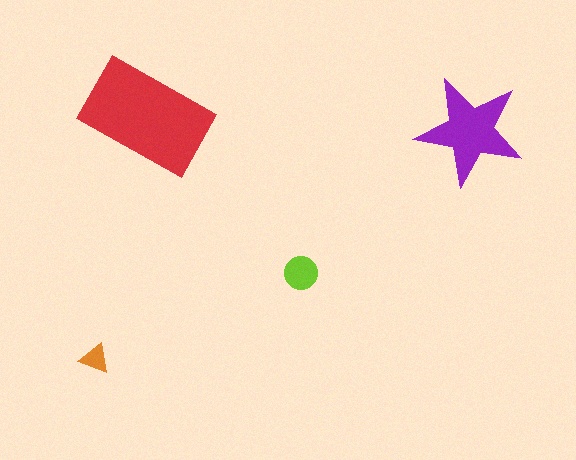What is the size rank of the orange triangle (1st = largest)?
4th.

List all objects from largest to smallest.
The red rectangle, the purple star, the lime circle, the orange triangle.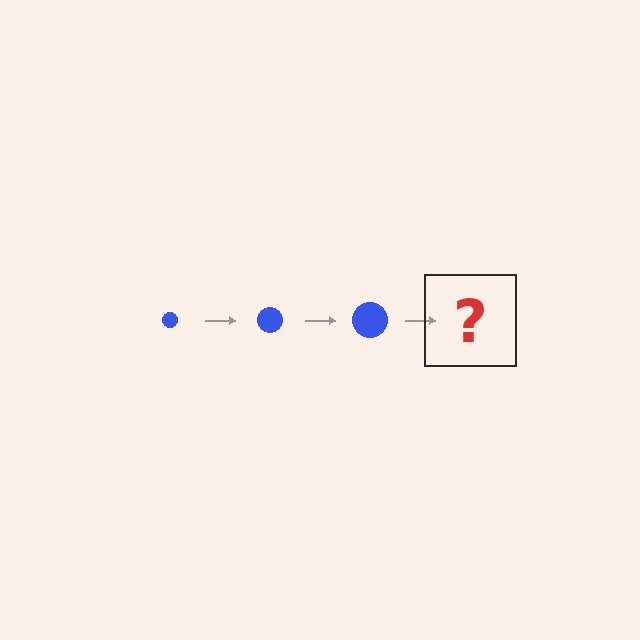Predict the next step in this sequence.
The next step is a blue circle, larger than the previous one.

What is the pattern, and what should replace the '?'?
The pattern is that the circle gets progressively larger each step. The '?' should be a blue circle, larger than the previous one.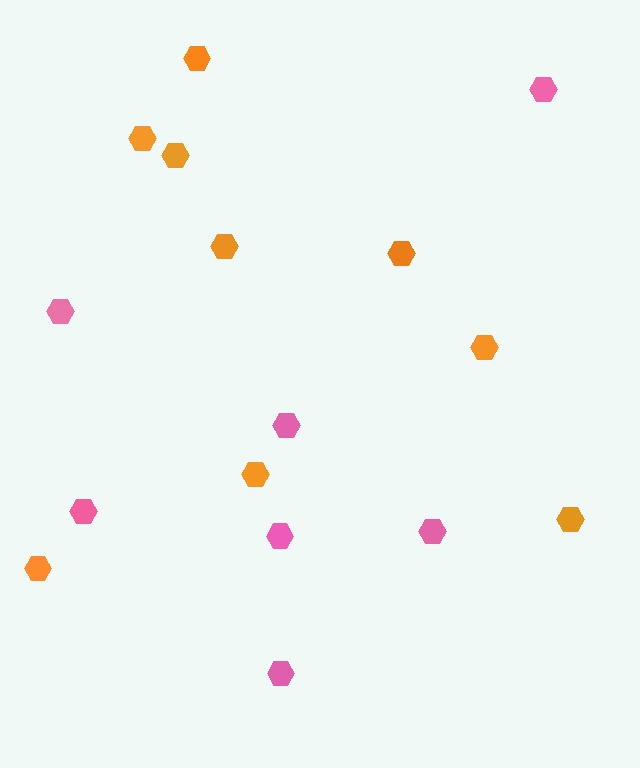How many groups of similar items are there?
There are 2 groups: one group of pink hexagons (7) and one group of orange hexagons (9).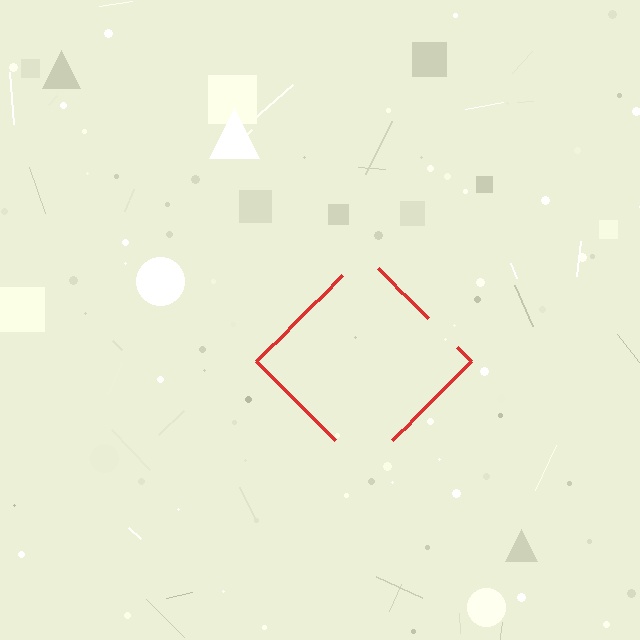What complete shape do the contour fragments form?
The contour fragments form a diamond.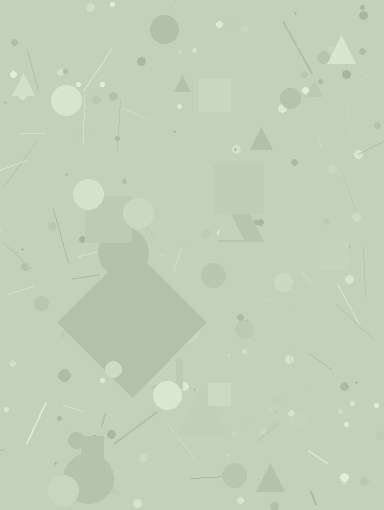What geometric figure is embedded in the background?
A diamond is embedded in the background.